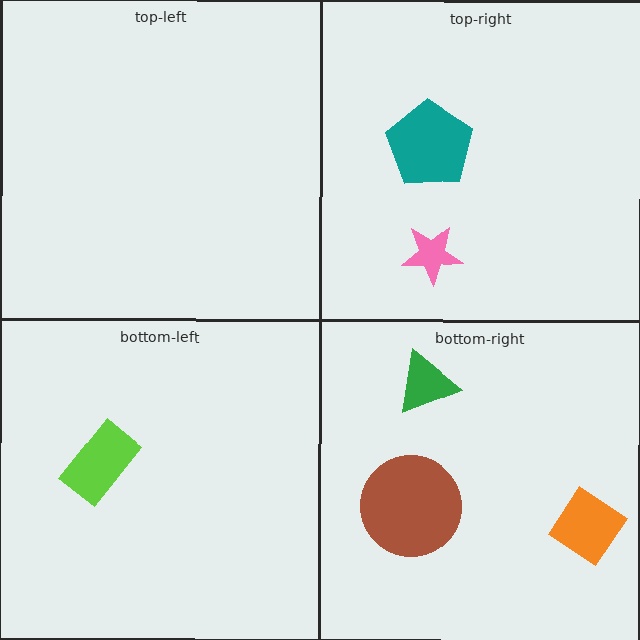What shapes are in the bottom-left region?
The lime rectangle.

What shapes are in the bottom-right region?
The orange diamond, the green triangle, the brown circle.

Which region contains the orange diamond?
The bottom-right region.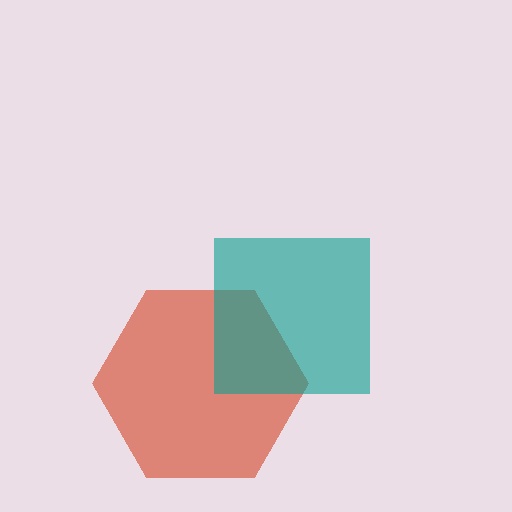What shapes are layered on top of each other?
The layered shapes are: a red hexagon, a teal square.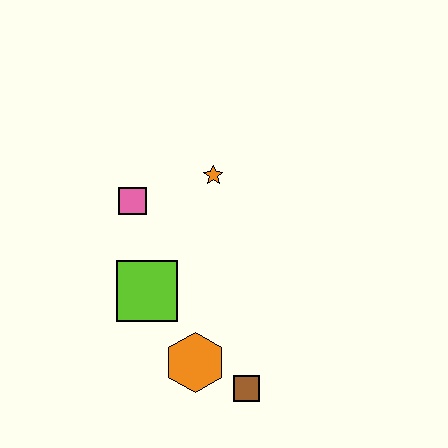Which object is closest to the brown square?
The orange hexagon is closest to the brown square.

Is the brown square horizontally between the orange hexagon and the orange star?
No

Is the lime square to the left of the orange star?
Yes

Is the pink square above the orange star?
No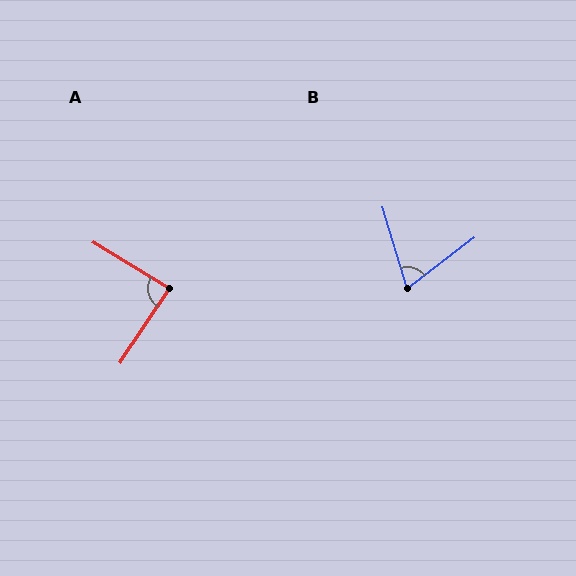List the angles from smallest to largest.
B (70°), A (88°).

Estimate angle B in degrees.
Approximately 70 degrees.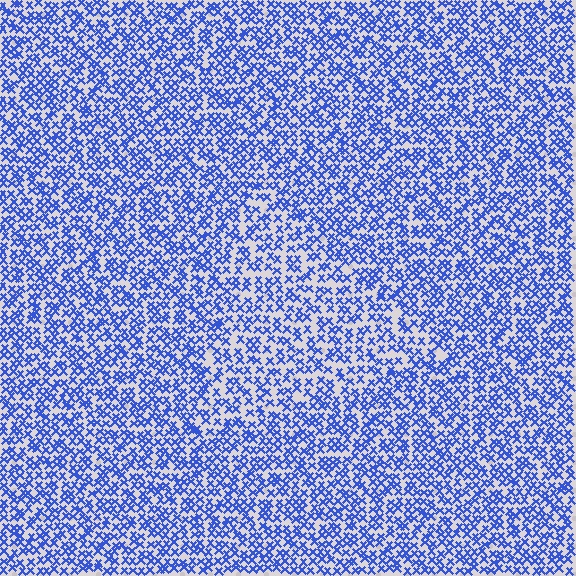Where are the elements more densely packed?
The elements are more densely packed outside the triangle boundary.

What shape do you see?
I see a triangle.